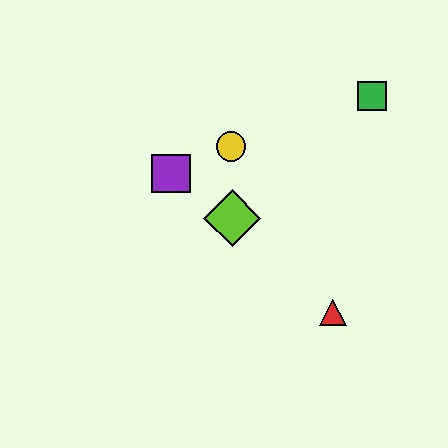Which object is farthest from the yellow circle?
The red triangle is farthest from the yellow circle.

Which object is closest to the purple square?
The yellow circle is closest to the purple square.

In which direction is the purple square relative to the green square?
The purple square is to the left of the green square.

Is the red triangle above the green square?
No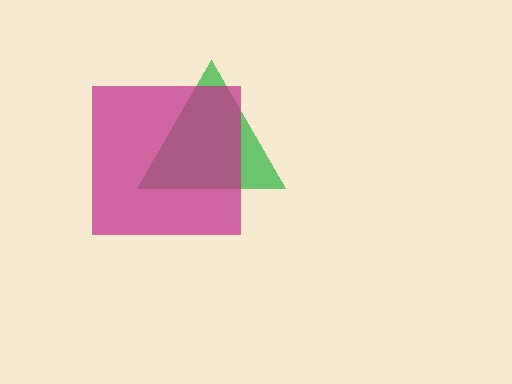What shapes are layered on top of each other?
The layered shapes are: a green triangle, a magenta square.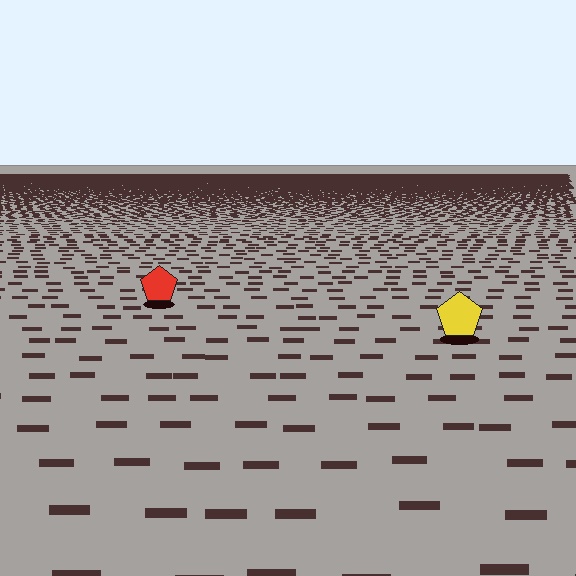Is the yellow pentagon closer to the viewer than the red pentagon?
Yes. The yellow pentagon is closer — you can tell from the texture gradient: the ground texture is coarser near it.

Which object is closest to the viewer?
The yellow pentagon is closest. The texture marks near it are larger and more spread out.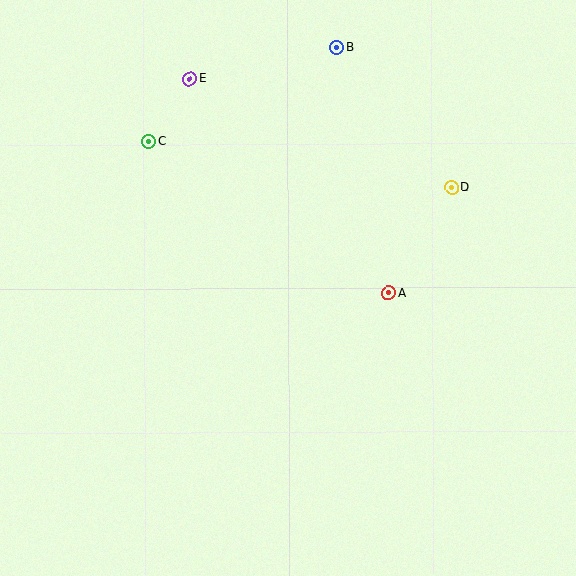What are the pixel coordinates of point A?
Point A is at (389, 293).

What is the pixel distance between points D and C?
The distance between D and C is 307 pixels.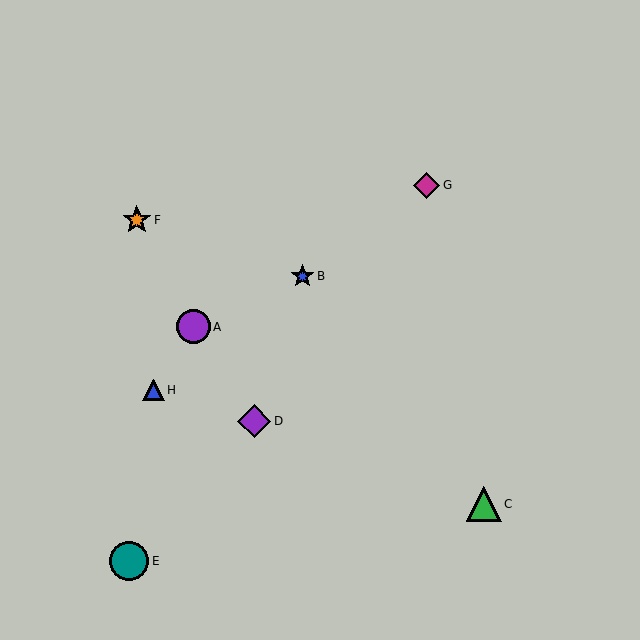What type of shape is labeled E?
Shape E is a teal circle.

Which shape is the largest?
The teal circle (labeled E) is the largest.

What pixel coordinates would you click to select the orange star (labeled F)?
Click at (137, 220) to select the orange star F.